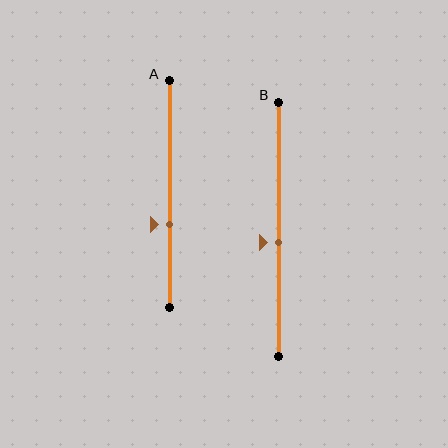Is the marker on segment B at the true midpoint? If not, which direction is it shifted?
No, the marker on segment B is shifted downward by about 5% of the segment length.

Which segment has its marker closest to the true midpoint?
Segment B has its marker closest to the true midpoint.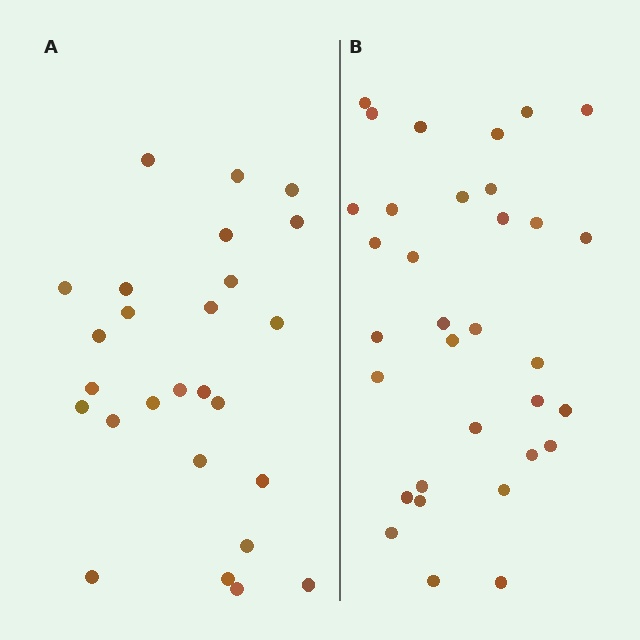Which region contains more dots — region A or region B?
Region B (the right region) has more dots.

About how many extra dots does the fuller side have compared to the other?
Region B has roughly 8 or so more dots than region A.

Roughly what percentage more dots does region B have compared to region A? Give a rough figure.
About 25% more.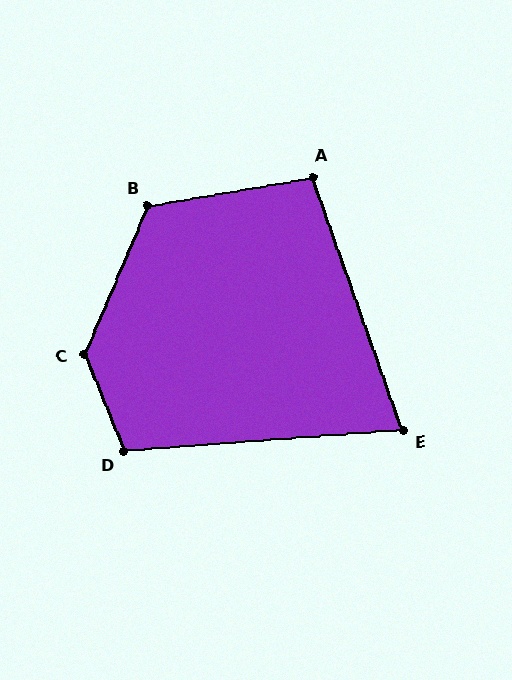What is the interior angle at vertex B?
Approximately 123 degrees (obtuse).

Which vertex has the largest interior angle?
C, at approximately 134 degrees.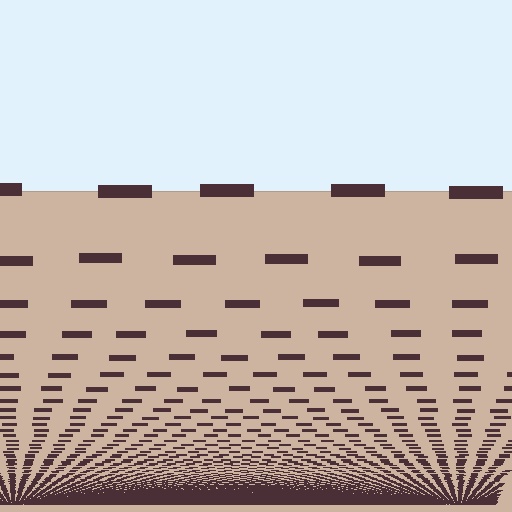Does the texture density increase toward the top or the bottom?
Density increases toward the bottom.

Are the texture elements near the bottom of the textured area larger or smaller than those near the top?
Smaller. The gradient is inverted — elements near the bottom are smaller and denser.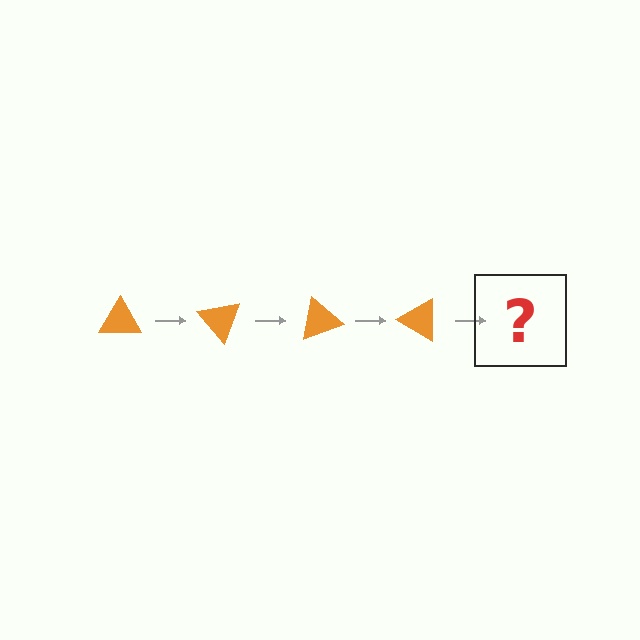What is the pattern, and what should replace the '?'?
The pattern is that the triangle rotates 50 degrees each step. The '?' should be an orange triangle rotated 200 degrees.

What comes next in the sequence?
The next element should be an orange triangle rotated 200 degrees.